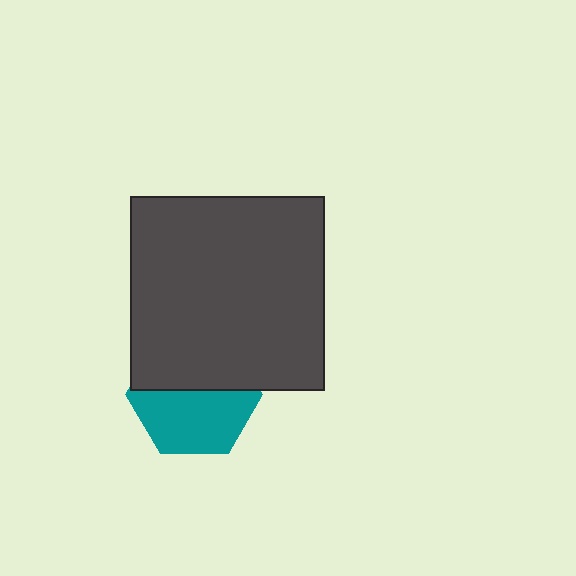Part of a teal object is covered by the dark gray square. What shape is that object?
It is a hexagon.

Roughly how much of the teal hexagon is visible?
About half of it is visible (roughly 53%).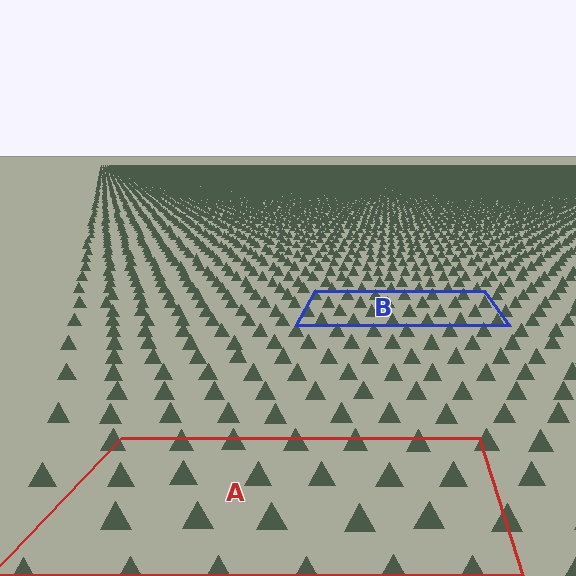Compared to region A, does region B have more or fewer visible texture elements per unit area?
Region B has more texture elements per unit area — they are packed more densely because it is farther away.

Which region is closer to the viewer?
Region A is closer. The texture elements there are larger and more spread out.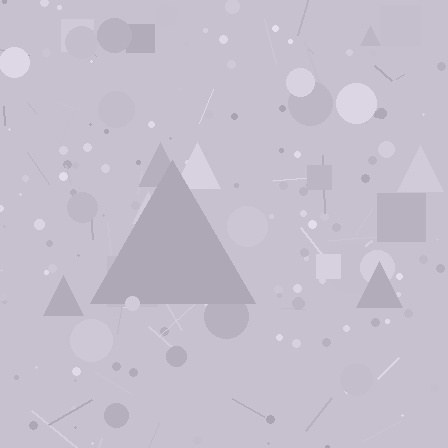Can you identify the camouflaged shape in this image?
The camouflaged shape is a triangle.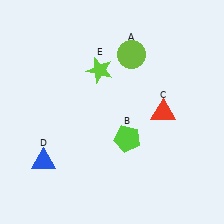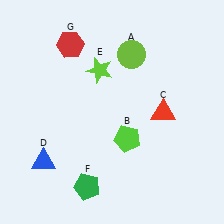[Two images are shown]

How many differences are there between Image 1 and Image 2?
There are 2 differences between the two images.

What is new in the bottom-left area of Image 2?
A green pentagon (F) was added in the bottom-left area of Image 2.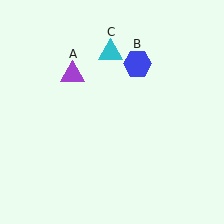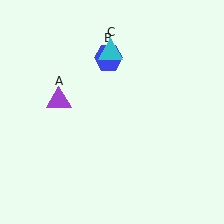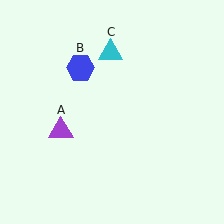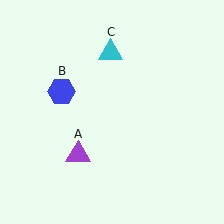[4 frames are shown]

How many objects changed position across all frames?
2 objects changed position: purple triangle (object A), blue hexagon (object B).